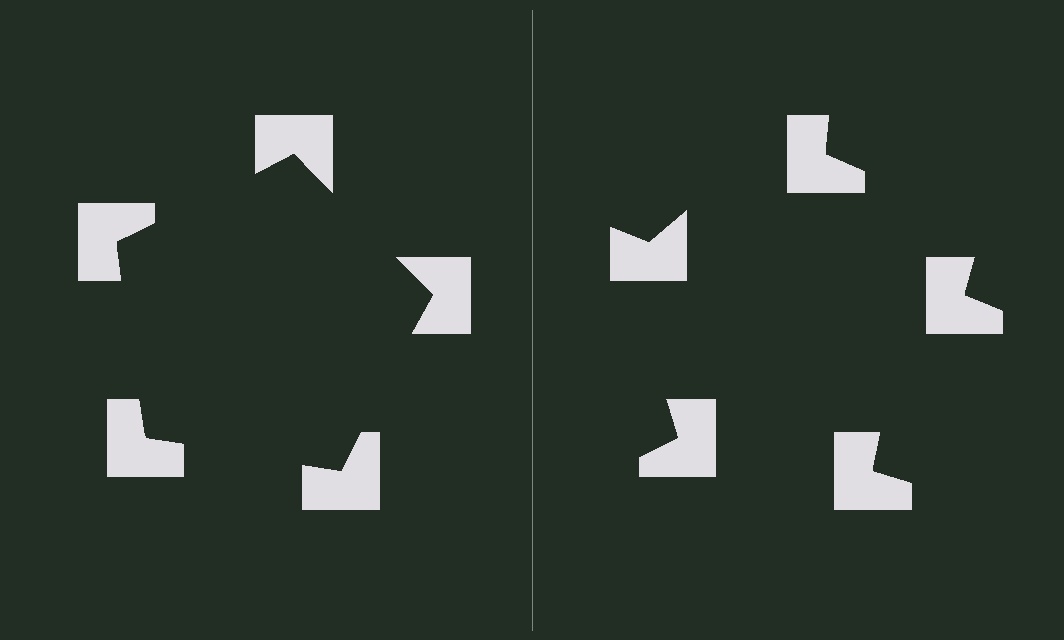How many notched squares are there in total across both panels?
10 — 5 on each side.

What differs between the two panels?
The notched squares are positioned identically on both sides; only the wedge orientations differ. On the left they align to a pentagon; on the right they are misaligned.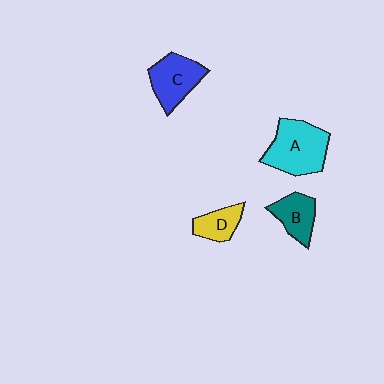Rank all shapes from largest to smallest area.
From largest to smallest: A (cyan), C (blue), B (teal), D (yellow).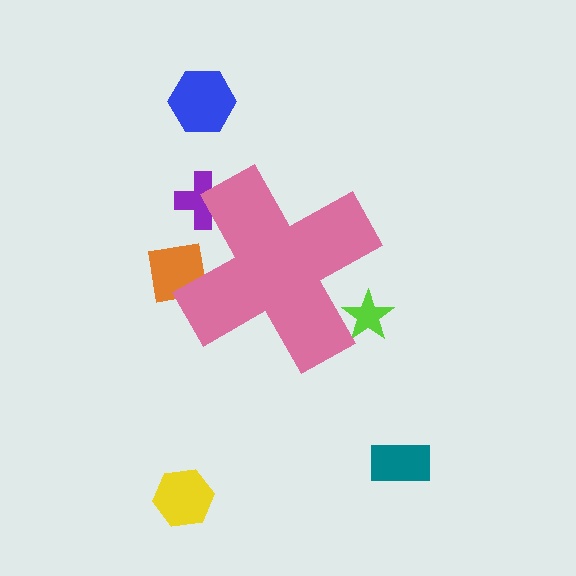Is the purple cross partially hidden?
Yes, the purple cross is partially hidden behind the pink cross.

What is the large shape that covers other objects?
A pink cross.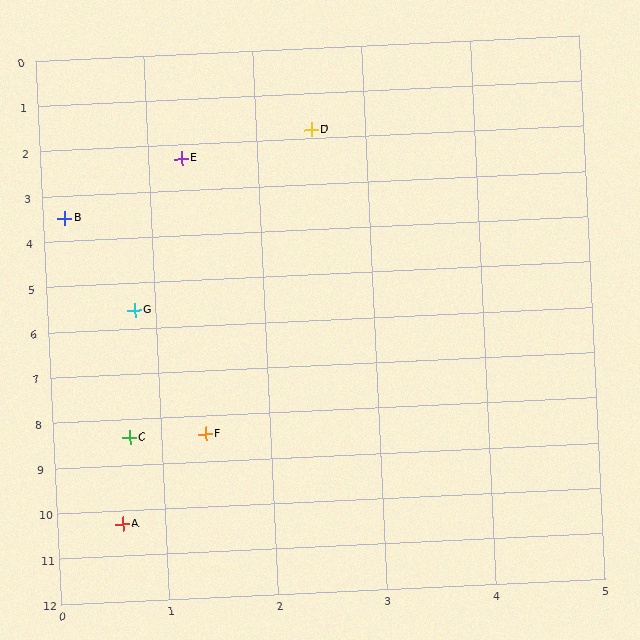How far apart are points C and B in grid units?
Points C and B are about 4.9 grid units apart.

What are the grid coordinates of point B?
Point B is at approximately (0.2, 3.5).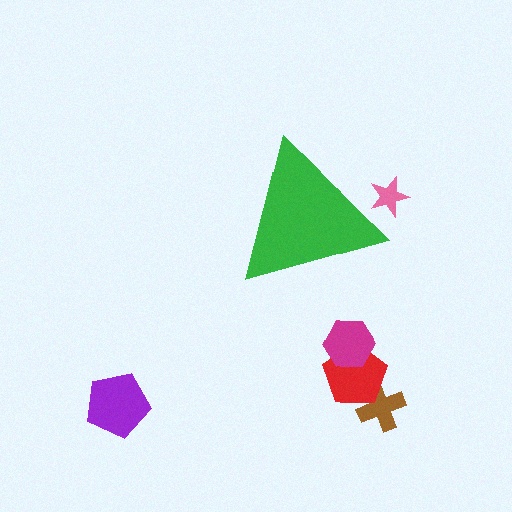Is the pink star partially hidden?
Yes, the pink star is partially hidden behind the green triangle.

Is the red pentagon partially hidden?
No, the red pentagon is fully visible.